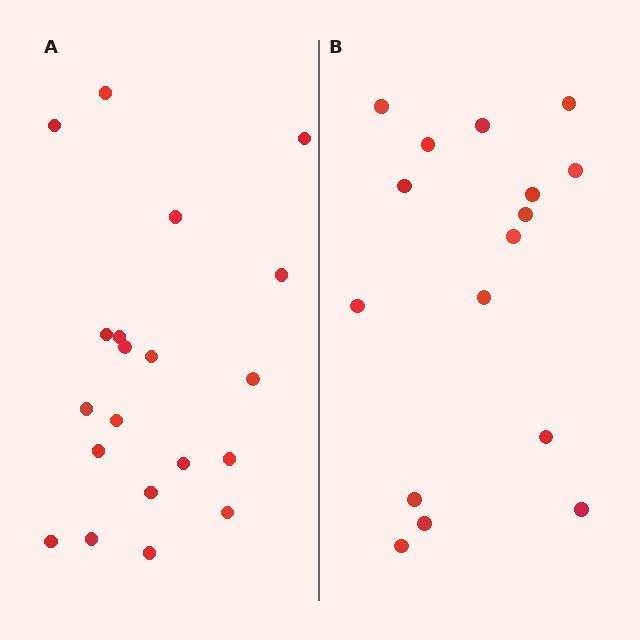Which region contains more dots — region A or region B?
Region A (the left region) has more dots.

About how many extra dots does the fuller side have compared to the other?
Region A has about 4 more dots than region B.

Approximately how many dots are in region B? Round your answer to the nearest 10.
About 20 dots. (The exact count is 16, which rounds to 20.)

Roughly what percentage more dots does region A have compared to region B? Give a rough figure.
About 25% more.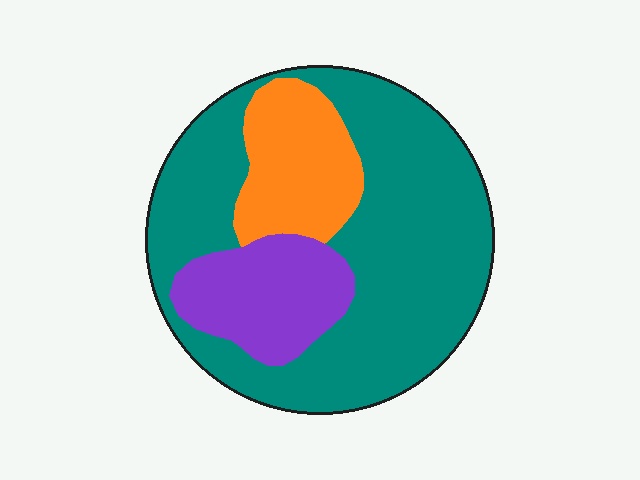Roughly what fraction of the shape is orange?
Orange covers about 15% of the shape.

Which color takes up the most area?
Teal, at roughly 65%.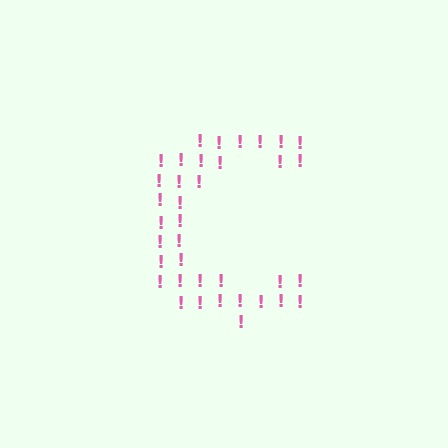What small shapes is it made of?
It is made of small exclamation marks.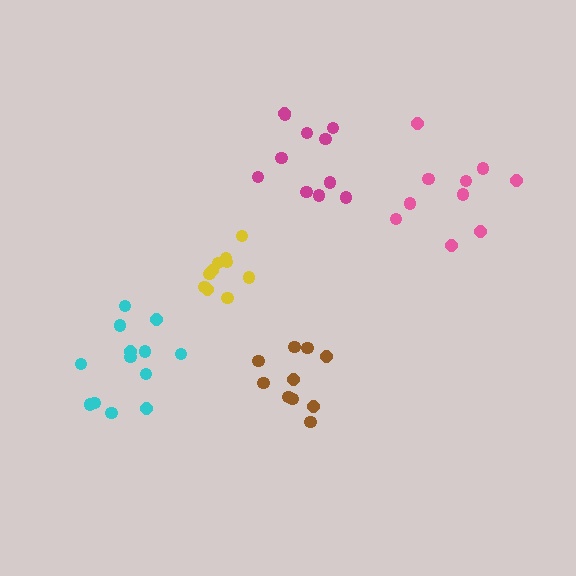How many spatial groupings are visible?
There are 5 spatial groupings.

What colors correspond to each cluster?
The clusters are colored: cyan, yellow, magenta, brown, pink.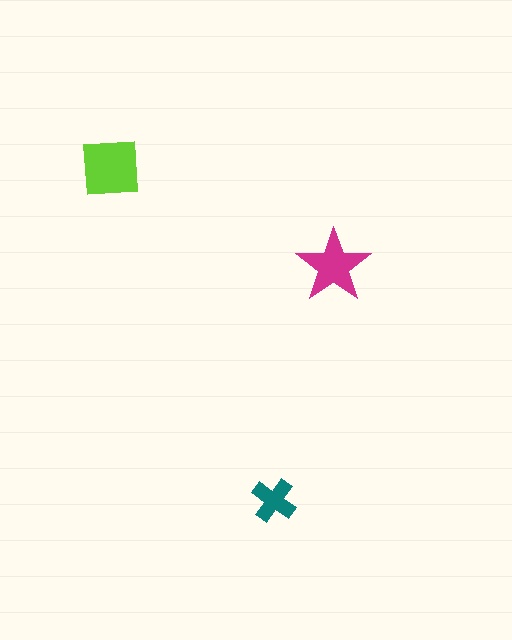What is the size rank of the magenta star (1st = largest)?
2nd.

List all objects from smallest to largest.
The teal cross, the magenta star, the lime square.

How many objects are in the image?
There are 3 objects in the image.